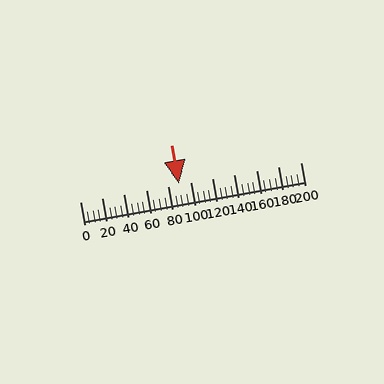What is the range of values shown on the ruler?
The ruler shows values from 0 to 200.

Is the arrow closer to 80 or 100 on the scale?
The arrow is closer to 80.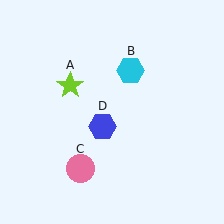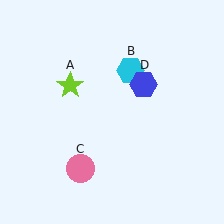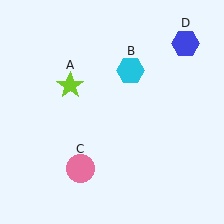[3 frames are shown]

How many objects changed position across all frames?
1 object changed position: blue hexagon (object D).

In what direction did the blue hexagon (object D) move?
The blue hexagon (object D) moved up and to the right.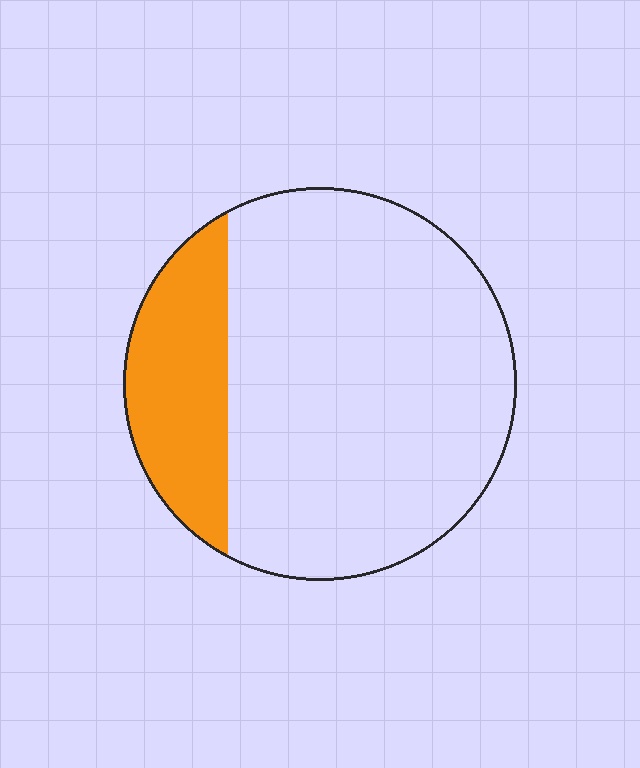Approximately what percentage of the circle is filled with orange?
Approximately 20%.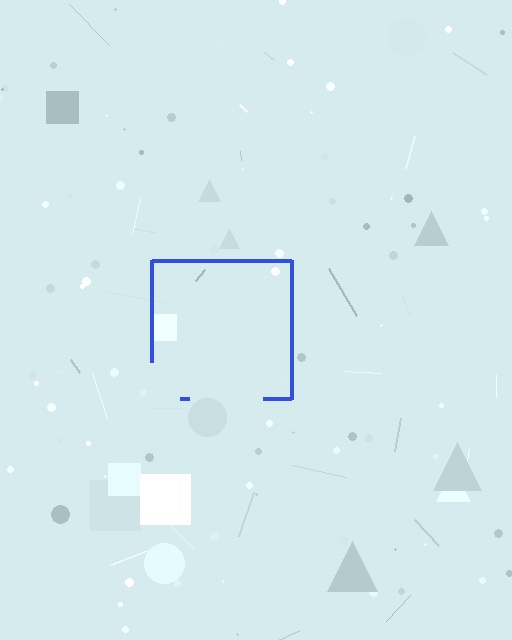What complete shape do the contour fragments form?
The contour fragments form a square.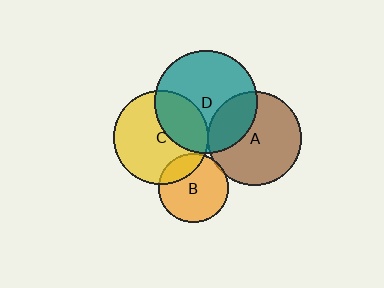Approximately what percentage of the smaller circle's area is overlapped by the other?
Approximately 20%.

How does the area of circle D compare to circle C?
Approximately 1.2 times.